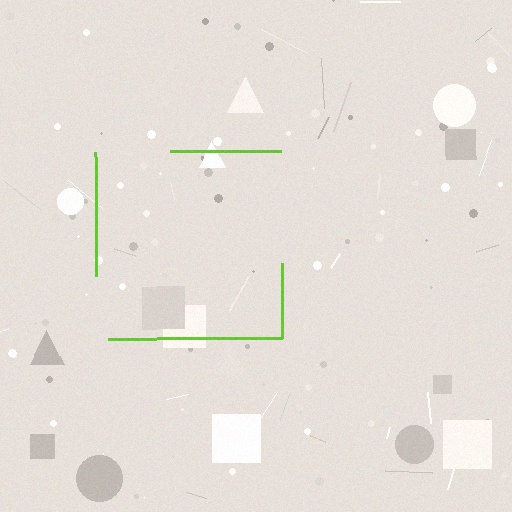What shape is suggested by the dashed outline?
The dashed outline suggests a square.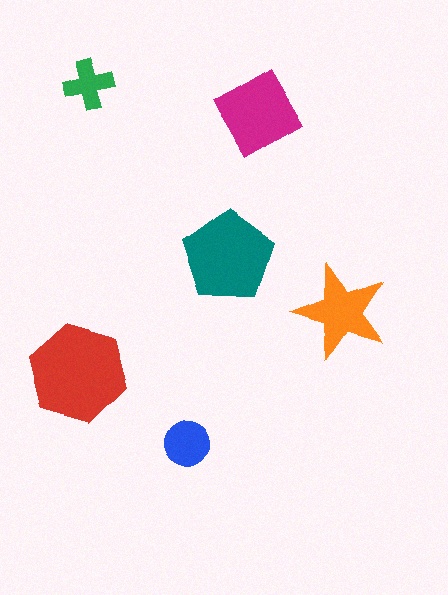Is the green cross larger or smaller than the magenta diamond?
Smaller.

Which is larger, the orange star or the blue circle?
The orange star.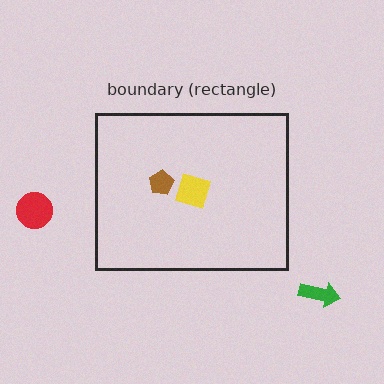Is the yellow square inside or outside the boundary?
Inside.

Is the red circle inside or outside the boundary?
Outside.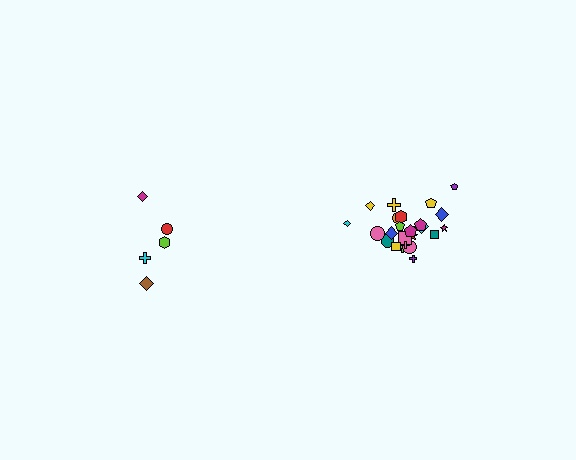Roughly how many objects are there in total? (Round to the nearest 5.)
Roughly 30 objects in total.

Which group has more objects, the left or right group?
The right group.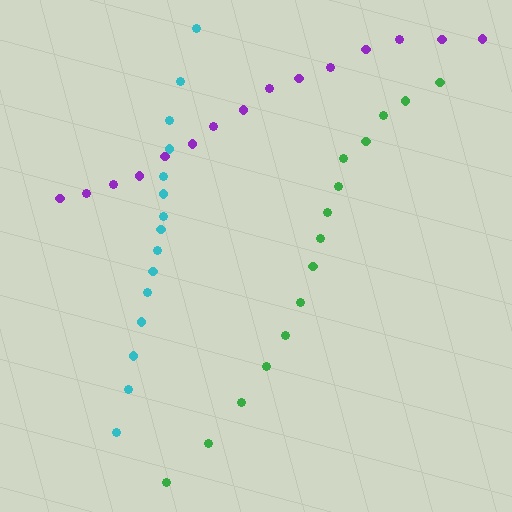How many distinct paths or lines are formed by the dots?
There are 3 distinct paths.